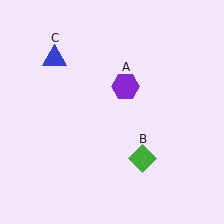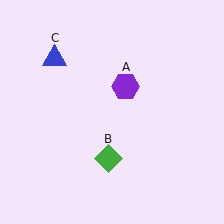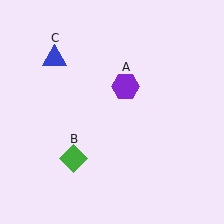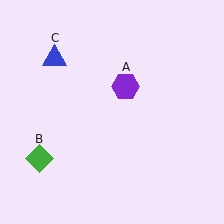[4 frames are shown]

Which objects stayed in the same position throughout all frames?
Purple hexagon (object A) and blue triangle (object C) remained stationary.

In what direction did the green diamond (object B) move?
The green diamond (object B) moved left.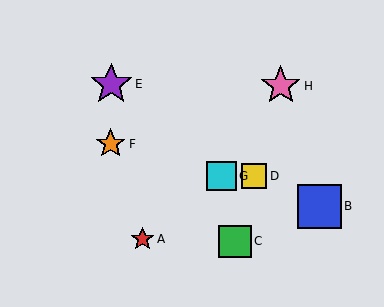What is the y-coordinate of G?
Object G is at y≈176.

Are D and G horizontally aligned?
Yes, both are at y≈176.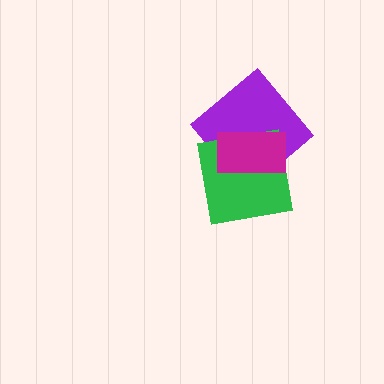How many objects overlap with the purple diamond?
2 objects overlap with the purple diamond.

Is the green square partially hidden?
Yes, it is partially covered by another shape.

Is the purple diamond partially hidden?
Yes, it is partially covered by another shape.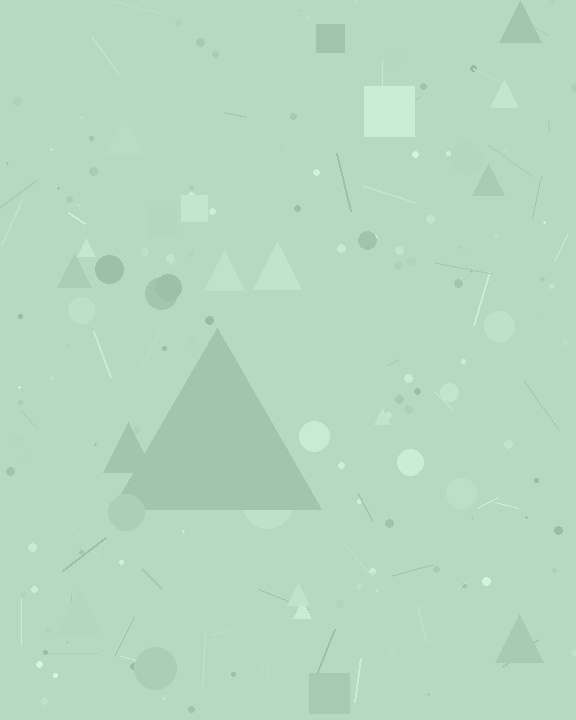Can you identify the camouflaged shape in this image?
The camouflaged shape is a triangle.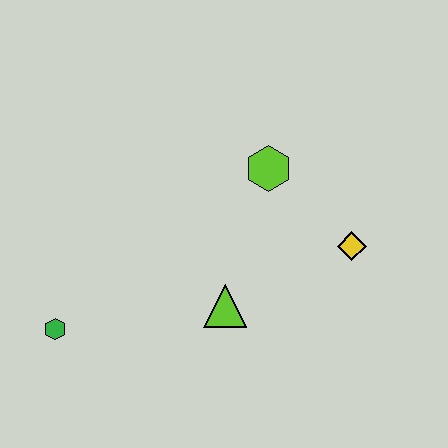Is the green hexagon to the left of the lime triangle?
Yes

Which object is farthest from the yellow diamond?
The green hexagon is farthest from the yellow diamond.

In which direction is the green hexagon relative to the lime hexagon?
The green hexagon is to the left of the lime hexagon.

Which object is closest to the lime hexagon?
The yellow diamond is closest to the lime hexagon.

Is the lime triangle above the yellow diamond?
No